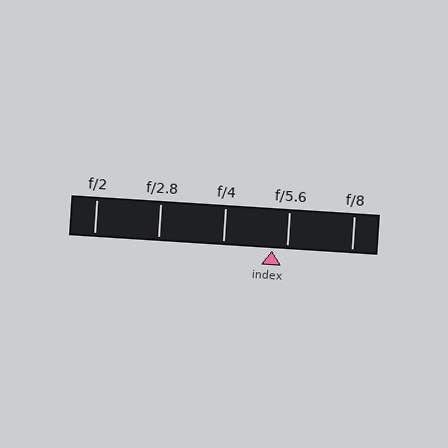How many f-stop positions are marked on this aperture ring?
There are 5 f-stop positions marked.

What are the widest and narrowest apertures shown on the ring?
The widest aperture shown is f/2 and the narrowest is f/8.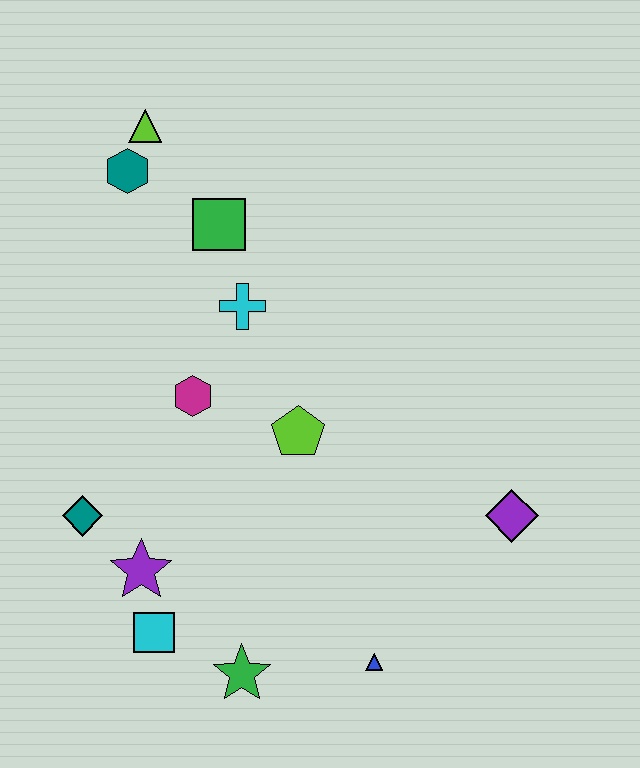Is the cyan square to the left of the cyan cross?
Yes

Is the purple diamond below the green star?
No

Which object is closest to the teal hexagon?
The lime triangle is closest to the teal hexagon.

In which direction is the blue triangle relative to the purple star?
The blue triangle is to the right of the purple star.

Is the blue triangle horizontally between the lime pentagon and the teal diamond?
No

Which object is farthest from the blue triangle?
The lime triangle is farthest from the blue triangle.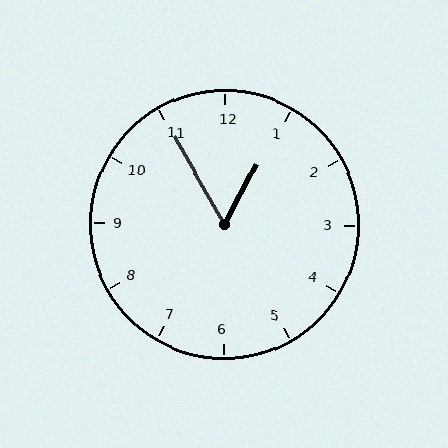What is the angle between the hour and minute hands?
Approximately 58 degrees.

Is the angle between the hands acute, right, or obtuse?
It is acute.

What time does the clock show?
12:55.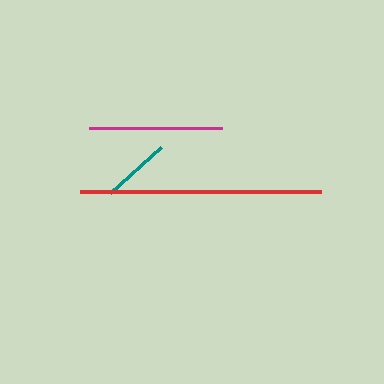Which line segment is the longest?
The red line is the longest at approximately 241 pixels.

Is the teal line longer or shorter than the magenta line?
The magenta line is longer than the teal line.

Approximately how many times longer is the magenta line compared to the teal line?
The magenta line is approximately 1.9 times the length of the teal line.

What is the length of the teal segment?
The teal segment is approximately 68 pixels long.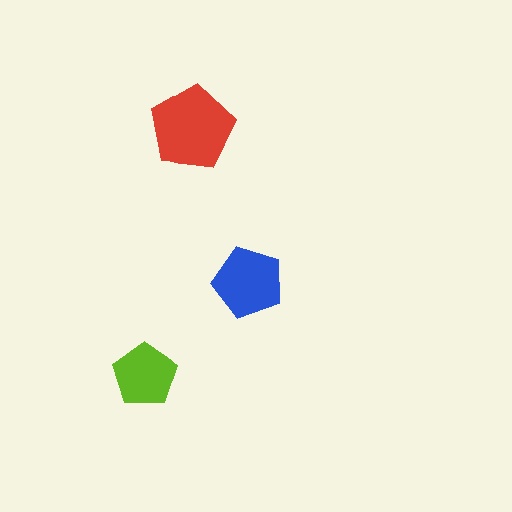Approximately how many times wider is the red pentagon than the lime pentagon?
About 1.5 times wider.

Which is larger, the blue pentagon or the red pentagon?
The red one.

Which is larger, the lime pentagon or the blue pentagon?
The blue one.